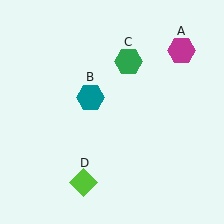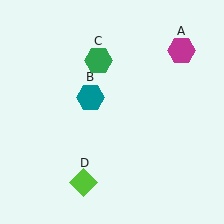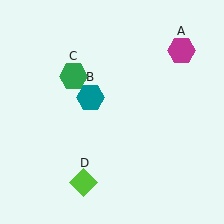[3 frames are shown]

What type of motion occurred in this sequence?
The green hexagon (object C) rotated counterclockwise around the center of the scene.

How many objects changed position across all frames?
1 object changed position: green hexagon (object C).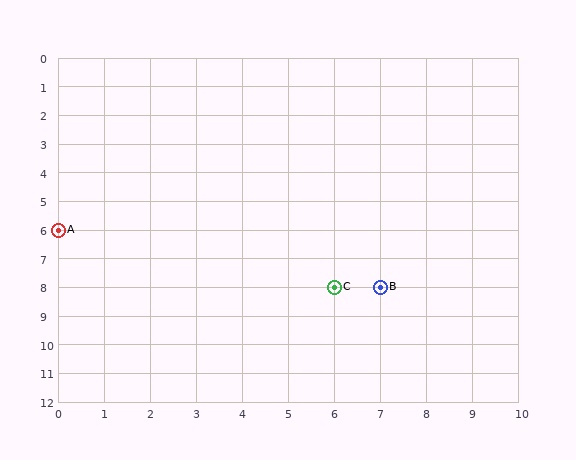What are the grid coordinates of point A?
Point A is at grid coordinates (0, 6).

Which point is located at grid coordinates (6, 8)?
Point C is at (6, 8).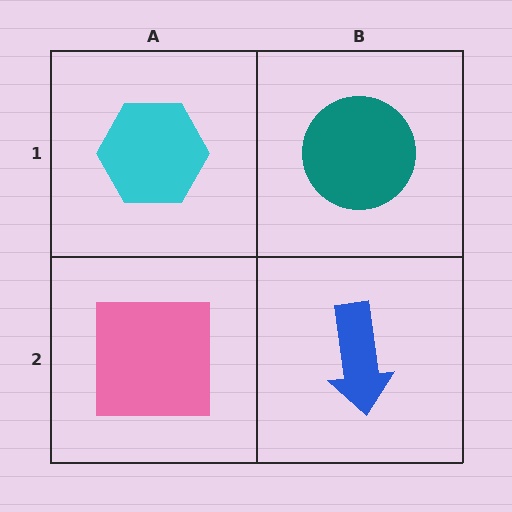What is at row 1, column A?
A cyan hexagon.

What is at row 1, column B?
A teal circle.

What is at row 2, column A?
A pink square.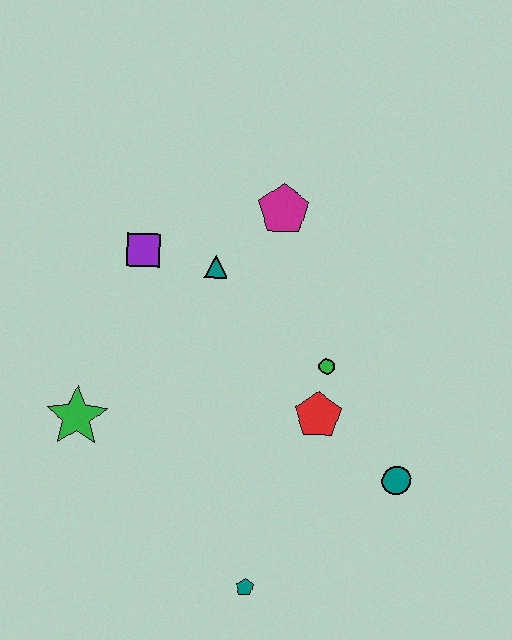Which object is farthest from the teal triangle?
The teal pentagon is farthest from the teal triangle.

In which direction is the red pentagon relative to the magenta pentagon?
The red pentagon is below the magenta pentagon.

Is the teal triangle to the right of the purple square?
Yes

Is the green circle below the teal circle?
No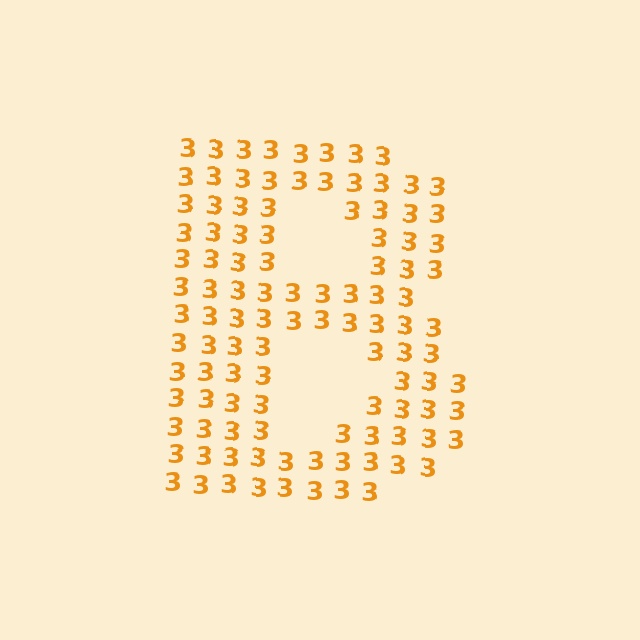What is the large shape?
The large shape is the letter B.